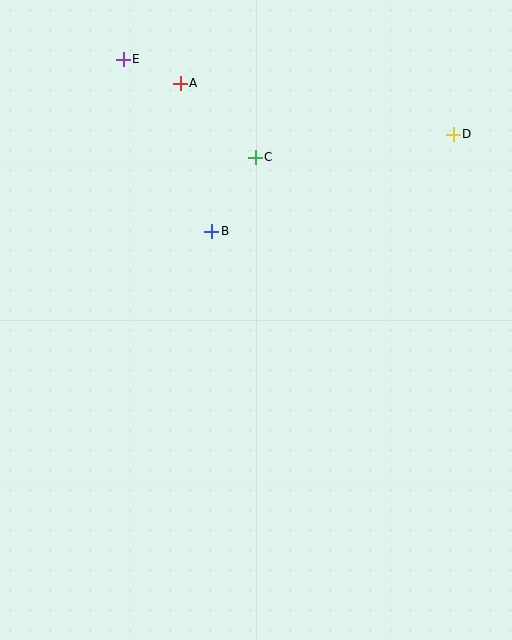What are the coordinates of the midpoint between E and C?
The midpoint between E and C is at (189, 108).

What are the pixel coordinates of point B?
Point B is at (212, 231).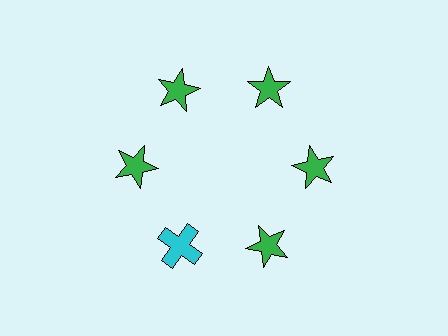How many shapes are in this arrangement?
There are 6 shapes arranged in a ring pattern.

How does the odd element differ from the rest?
It differs in both color (cyan instead of green) and shape (cross instead of star).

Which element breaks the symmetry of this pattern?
The cyan cross at roughly the 7 o'clock position breaks the symmetry. All other shapes are green stars.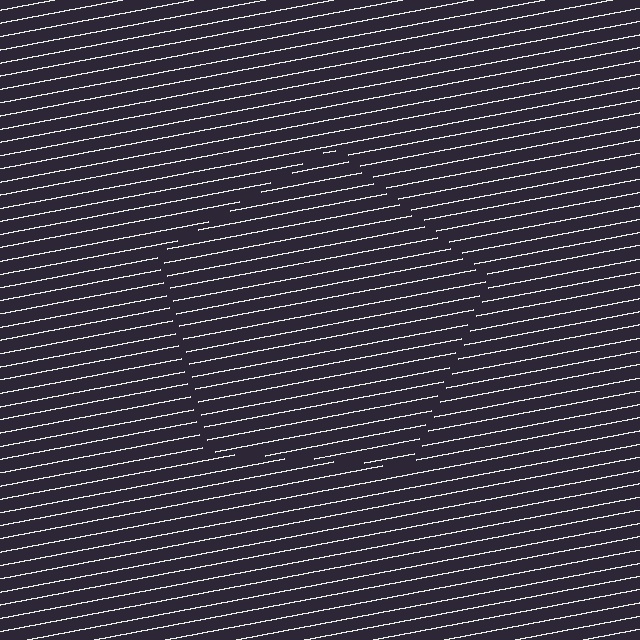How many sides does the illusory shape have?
5 sides — the line-ends trace a pentagon.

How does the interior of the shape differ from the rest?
The interior of the shape contains the same grating, shifted by half a period — the contour is defined by the phase discontinuity where line-ends from the inner and outer gratings abut.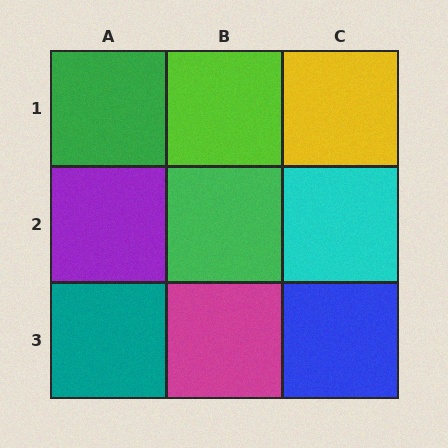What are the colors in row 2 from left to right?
Purple, green, cyan.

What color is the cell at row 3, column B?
Magenta.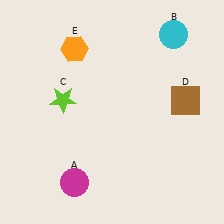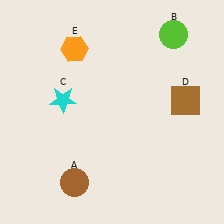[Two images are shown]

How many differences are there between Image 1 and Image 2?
There are 3 differences between the two images.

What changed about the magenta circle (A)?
In Image 1, A is magenta. In Image 2, it changed to brown.